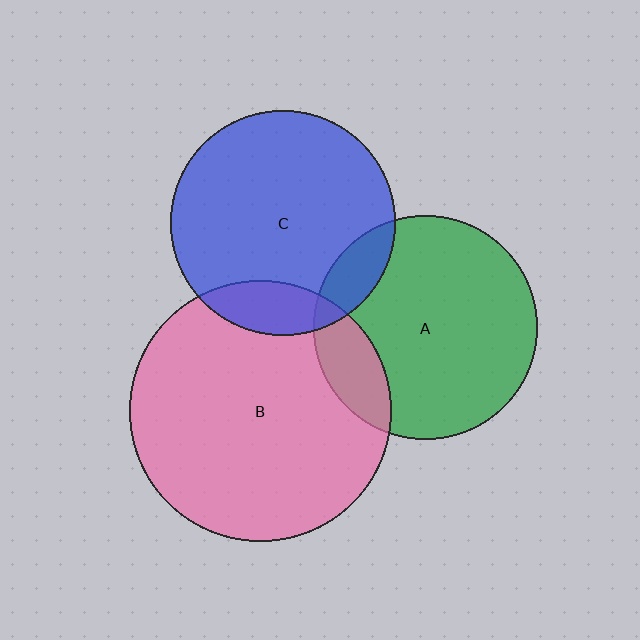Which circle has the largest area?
Circle B (pink).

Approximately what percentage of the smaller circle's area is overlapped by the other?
Approximately 15%.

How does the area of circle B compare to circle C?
Approximately 1.4 times.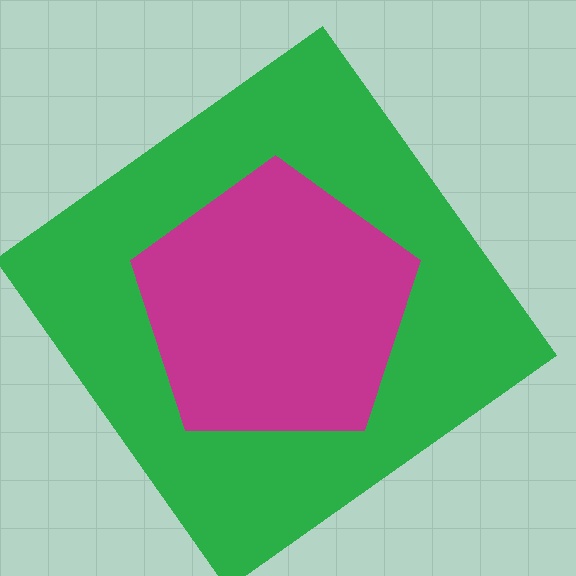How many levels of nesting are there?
2.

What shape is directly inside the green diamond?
The magenta pentagon.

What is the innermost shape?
The magenta pentagon.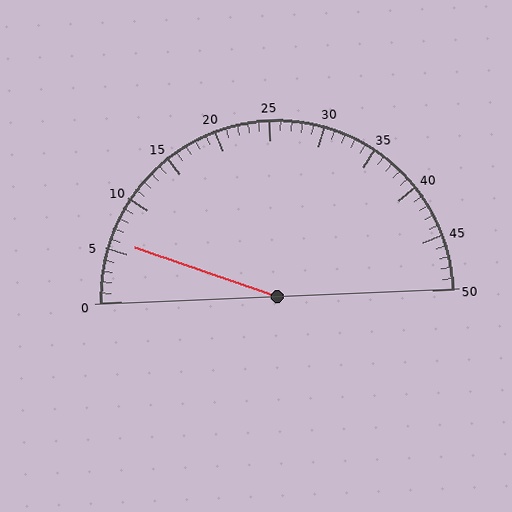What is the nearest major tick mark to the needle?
The nearest major tick mark is 5.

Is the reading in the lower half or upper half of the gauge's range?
The reading is in the lower half of the range (0 to 50).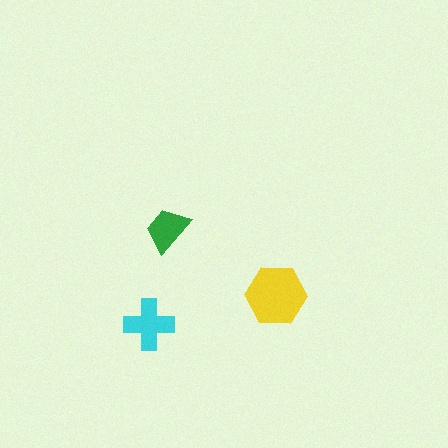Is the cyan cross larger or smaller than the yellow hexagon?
Smaller.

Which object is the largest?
The yellow hexagon.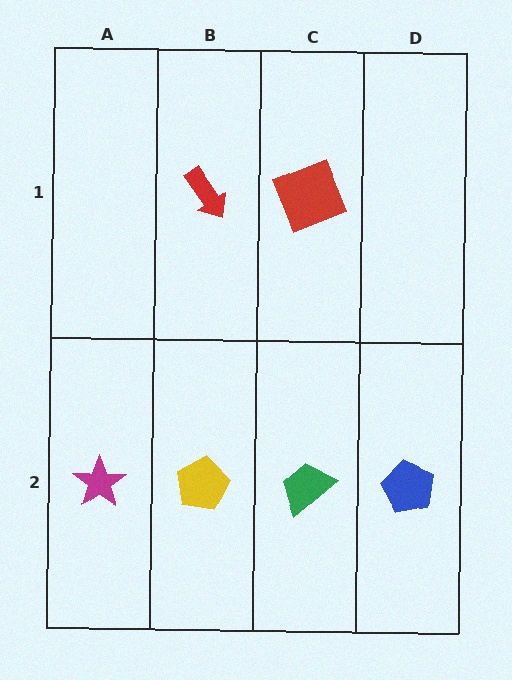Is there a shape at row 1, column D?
No, that cell is empty.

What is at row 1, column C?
A red square.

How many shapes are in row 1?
2 shapes.